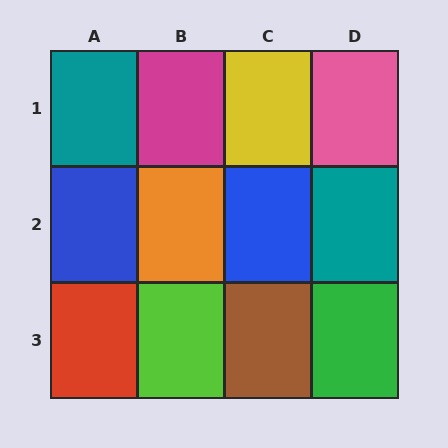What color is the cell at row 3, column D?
Green.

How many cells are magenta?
1 cell is magenta.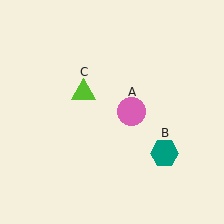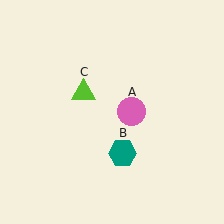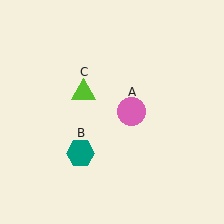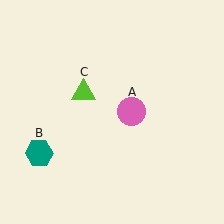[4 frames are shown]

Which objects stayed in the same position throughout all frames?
Pink circle (object A) and lime triangle (object C) remained stationary.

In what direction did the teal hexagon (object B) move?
The teal hexagon (object B) moved left.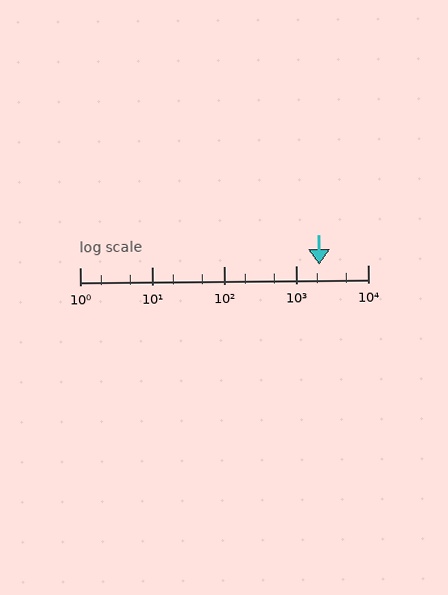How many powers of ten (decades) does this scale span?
The scale spans 4 decades, from 1 to 10000.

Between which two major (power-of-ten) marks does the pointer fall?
The pointer is between 1000 and 10000.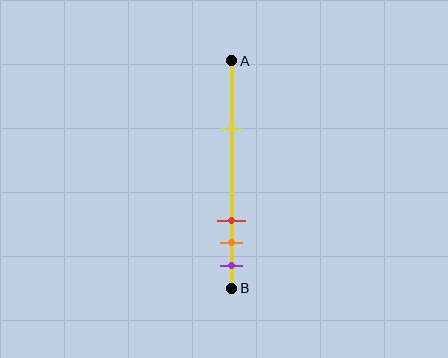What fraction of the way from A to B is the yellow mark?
The yellow mark is approximately 30% (0.3) of the way from A to B.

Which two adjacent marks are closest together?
The orange and purple marks are the closest adjacent pair.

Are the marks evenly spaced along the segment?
No, the marks are not evenly spaced.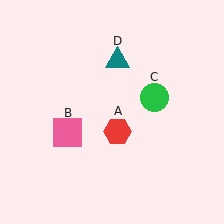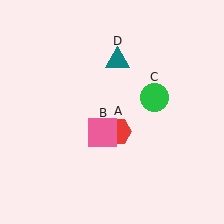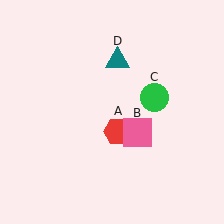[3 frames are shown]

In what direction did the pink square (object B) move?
The pink square (object B) moved right.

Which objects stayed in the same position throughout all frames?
Red hexagon (object A) and green circle (object C) and teal triangle (object D) remained stationary.